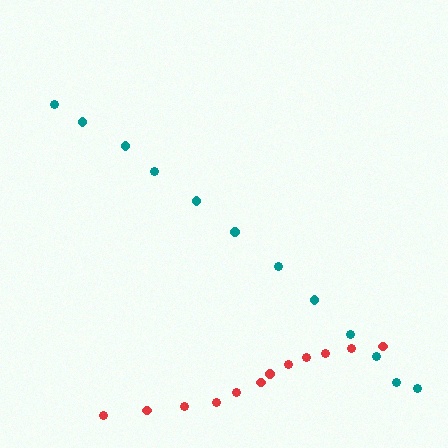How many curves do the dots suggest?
There are 2 distinct paths.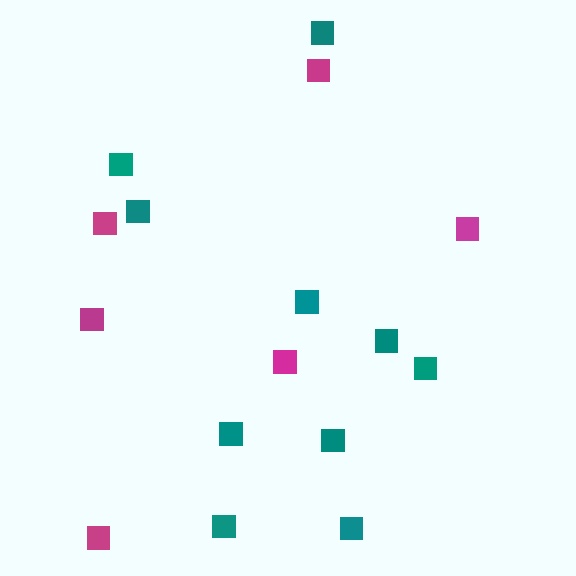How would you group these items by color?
There are 2 groups: one group of magenta squares (6) and one group of teal squares (10).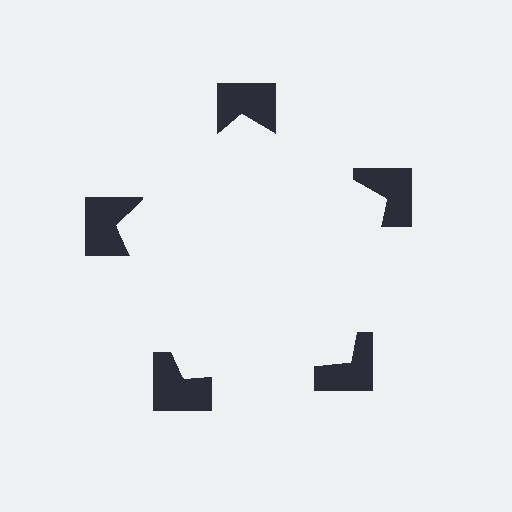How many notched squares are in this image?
There are 5 — one at each vertex of the illusory pentagon.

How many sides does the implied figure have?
5 sides.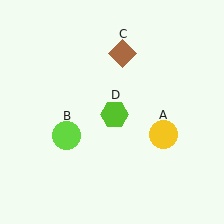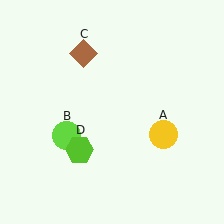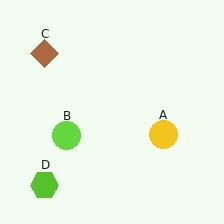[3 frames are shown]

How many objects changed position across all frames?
2 objects changed position: brown diamond (object C), lime hexagon (object D).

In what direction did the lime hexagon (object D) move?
The lime hexagon (object D) moved down and to the left.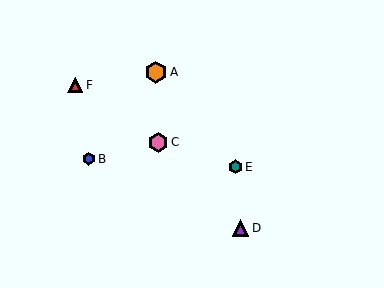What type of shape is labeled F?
Shape F is a red triangle.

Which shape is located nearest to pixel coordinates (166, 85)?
The orange hexagon (labeled A) at (156, 72) is nearest to that location.